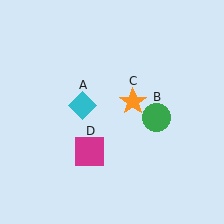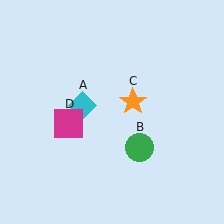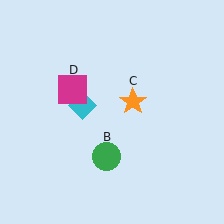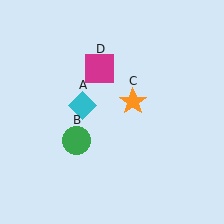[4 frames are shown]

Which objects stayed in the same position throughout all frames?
Cyan diamond (object A) and orange star (object C) remained stationary.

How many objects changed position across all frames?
2 objects changed position: green circle (object B), magenta square (object D).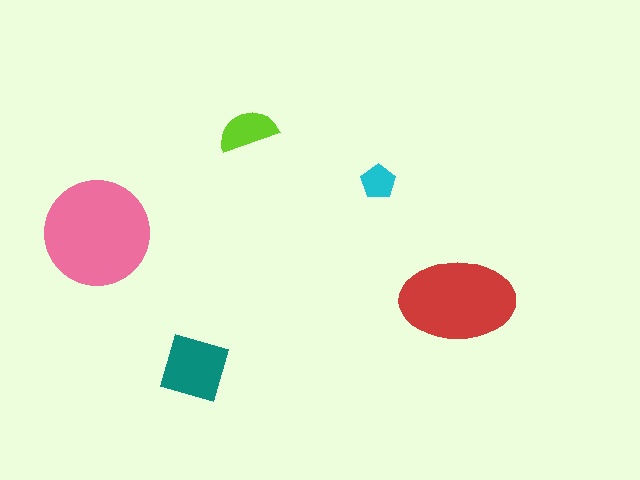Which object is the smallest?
The cyan pentagon.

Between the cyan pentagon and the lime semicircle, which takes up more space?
The lime semicircle.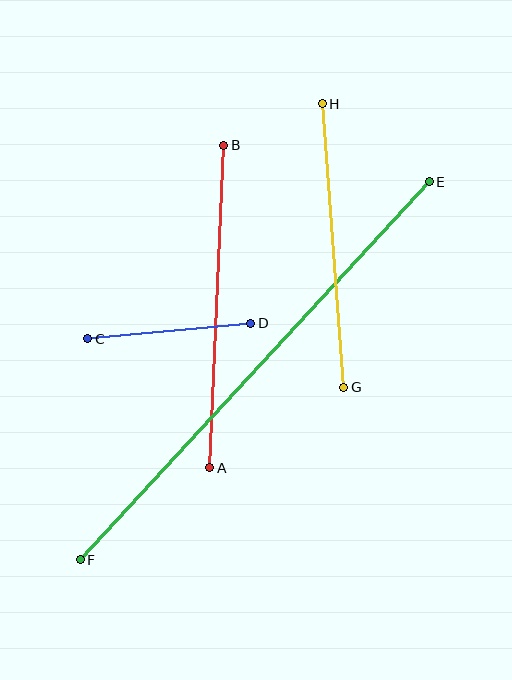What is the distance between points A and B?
The distance is approximately 323 pixels.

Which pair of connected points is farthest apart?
Points E and F are farthest apart.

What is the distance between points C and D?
The distance is approximately 163 pixels.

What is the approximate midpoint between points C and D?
The midpoint is at approximately (169, 331) pixels.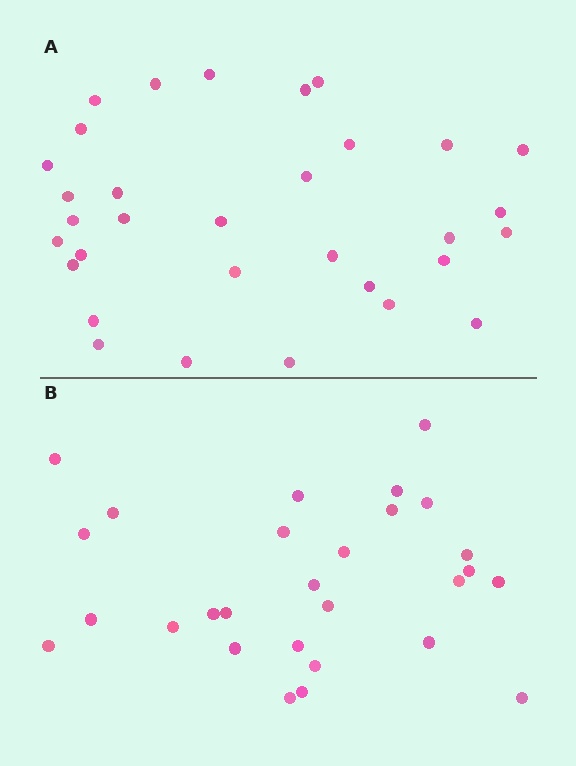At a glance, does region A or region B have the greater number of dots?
Region A (the top region) has more dots.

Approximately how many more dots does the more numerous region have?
Region A has about 4 more dots than region B.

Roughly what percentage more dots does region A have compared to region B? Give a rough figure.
About 15% more.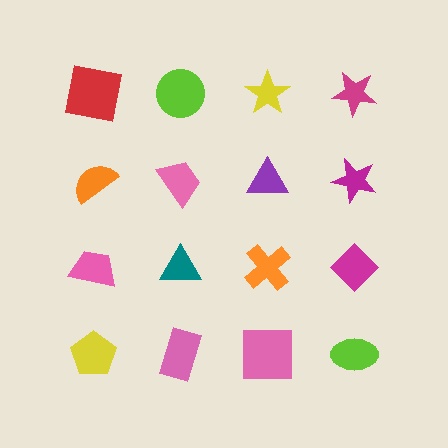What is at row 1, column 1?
A red square.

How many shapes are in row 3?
4 shapes.